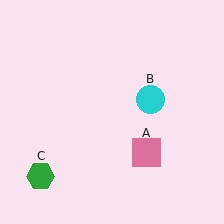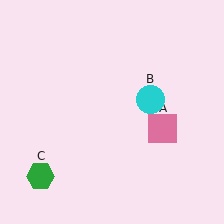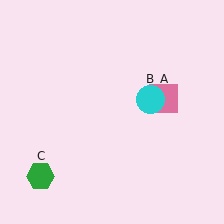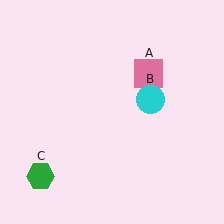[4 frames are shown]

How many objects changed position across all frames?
1 object changed position: pink square (object A).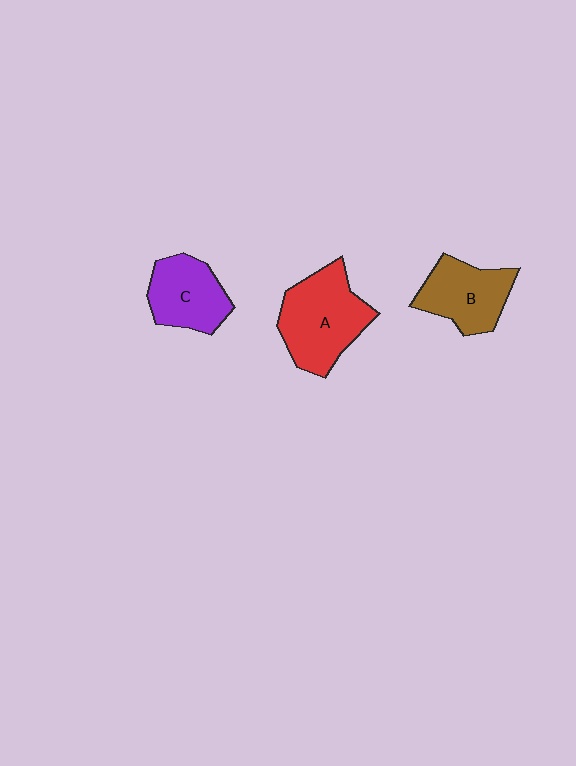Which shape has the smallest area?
Shape C (purple).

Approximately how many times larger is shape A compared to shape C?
Approximately 1.4 times.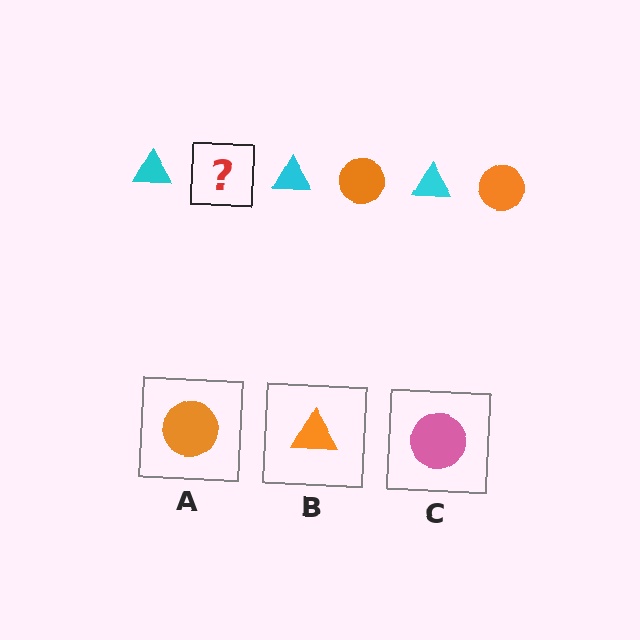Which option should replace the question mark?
Option A.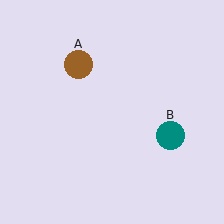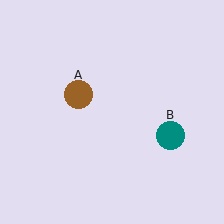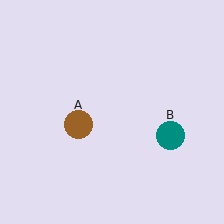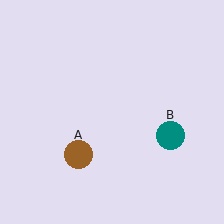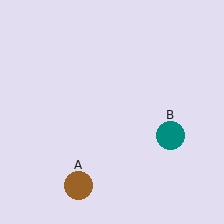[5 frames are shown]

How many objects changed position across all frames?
1 object changed position: brown circle (object A).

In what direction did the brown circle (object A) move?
The brown circle (object A) moved down.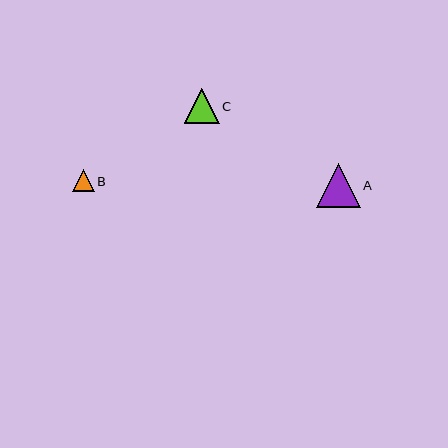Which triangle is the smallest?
Triangle B is the smallest with a size of approximately 22 pixels.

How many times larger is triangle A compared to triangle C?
Triangle A is approximately 1.3 times the size of triangle C.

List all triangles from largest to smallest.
From largest to smallest: A, C, B.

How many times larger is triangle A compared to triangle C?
Triangle A is approximately 1.3 times the size of triangle C.